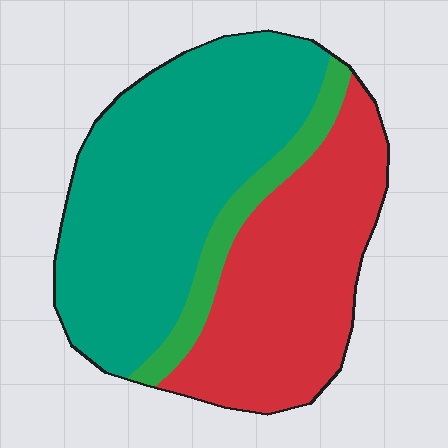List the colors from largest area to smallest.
From largest to smallest: teal, red, green.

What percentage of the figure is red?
Red takes up between a third and a half of the figure.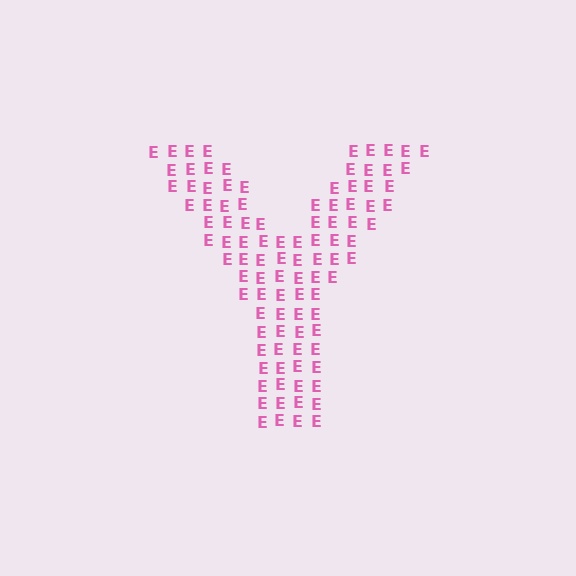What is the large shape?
The large shape is the letter Y.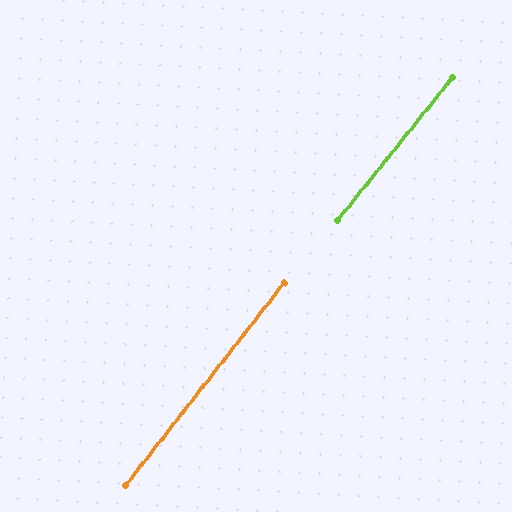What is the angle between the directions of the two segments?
Approximately 1 degree.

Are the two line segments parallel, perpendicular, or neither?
Parallel — their directions differ by only 0.7°.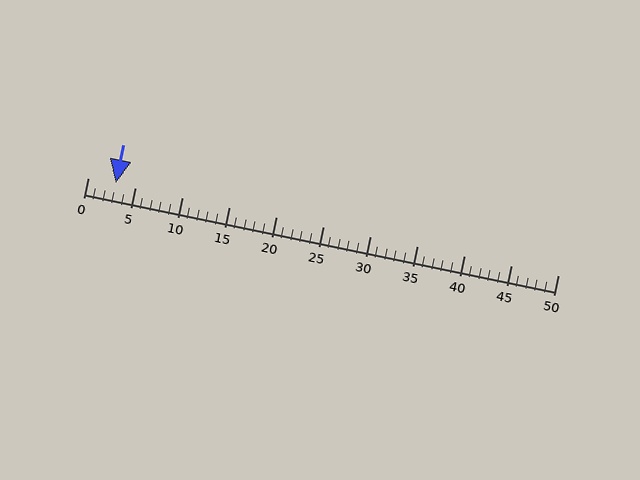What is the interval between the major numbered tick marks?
The major tick marks are spaced 5 units apart.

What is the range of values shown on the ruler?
The ruler shows values from 0 to 50.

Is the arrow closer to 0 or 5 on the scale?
The arrow is closer to 5.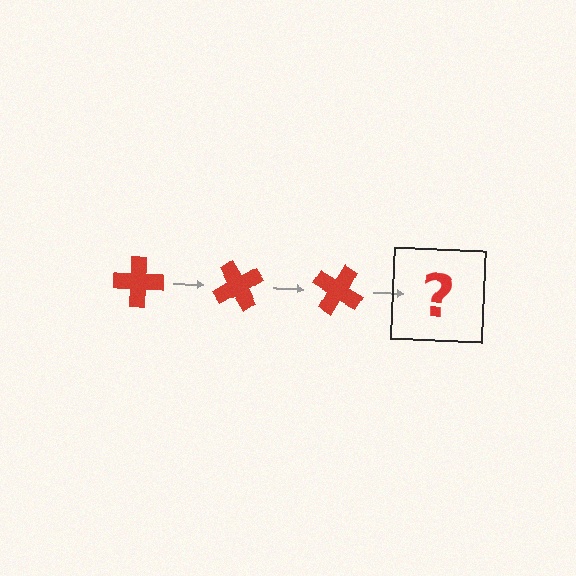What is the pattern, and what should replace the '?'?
The pattern is that the cross rotates 60 degrees each step. The '?' should be a red cross rotated 180 degrees.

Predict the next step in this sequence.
The next step is a red cross rotated 180 degrees.